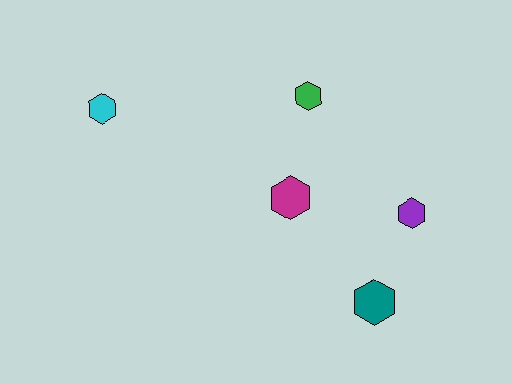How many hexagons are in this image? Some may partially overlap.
There are 5 hexagons.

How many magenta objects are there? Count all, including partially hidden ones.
There is 1 magenta object.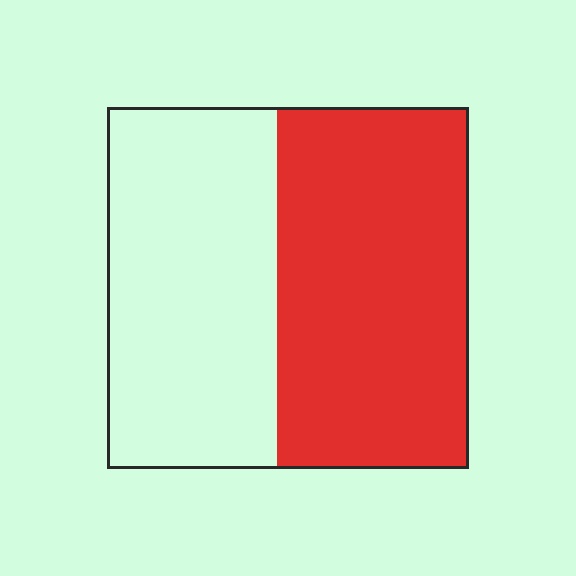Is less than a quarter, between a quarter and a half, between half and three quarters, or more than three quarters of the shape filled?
Between half and three quarters.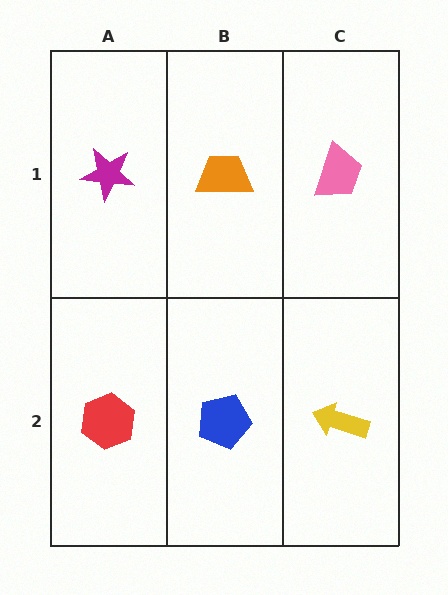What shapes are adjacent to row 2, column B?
An orange trapezoid (row 1, column B), a red hexagon (row 2, column A), a yellow arrow (row 2, column C).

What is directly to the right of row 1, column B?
A pink trapezoid.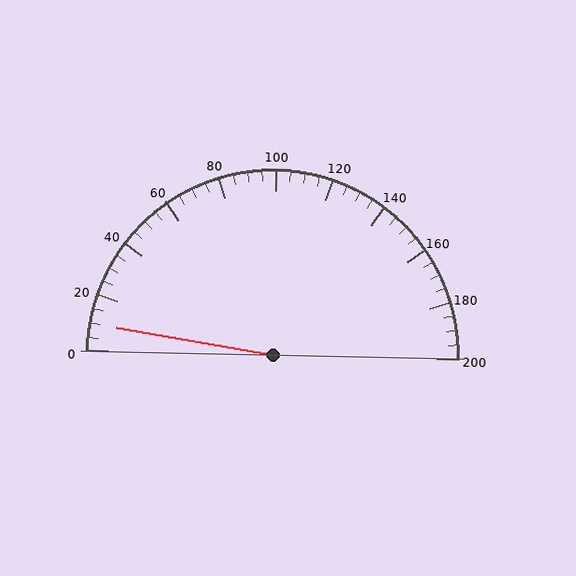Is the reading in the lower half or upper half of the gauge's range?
The reading is in the lower half of the range (0 to 200).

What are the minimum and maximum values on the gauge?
The gauge ranges from 0 to 200.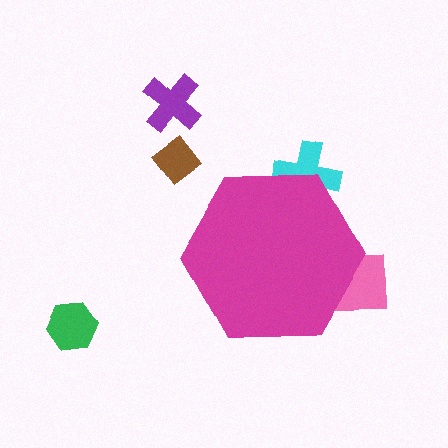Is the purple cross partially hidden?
No, the purple cross is fully visible.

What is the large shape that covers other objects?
A magenta hexagon.